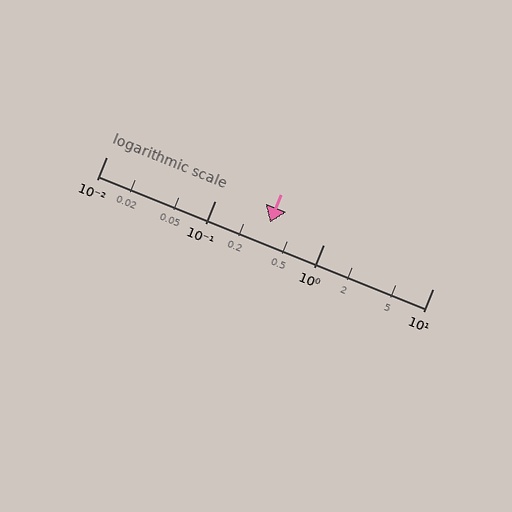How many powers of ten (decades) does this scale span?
The scale spans 3 decades, from 0.01 to 10.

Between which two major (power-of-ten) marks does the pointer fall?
The pointer is between 0.1 and 1.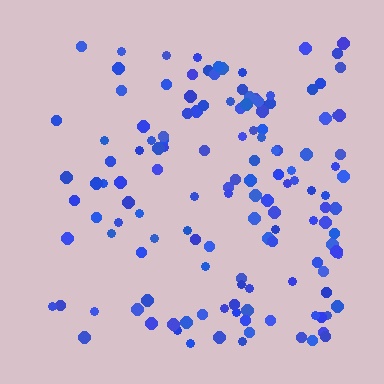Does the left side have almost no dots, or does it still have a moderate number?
Still a moderate number, just noticeably fewer than the right.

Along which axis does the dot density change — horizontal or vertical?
Horizontal.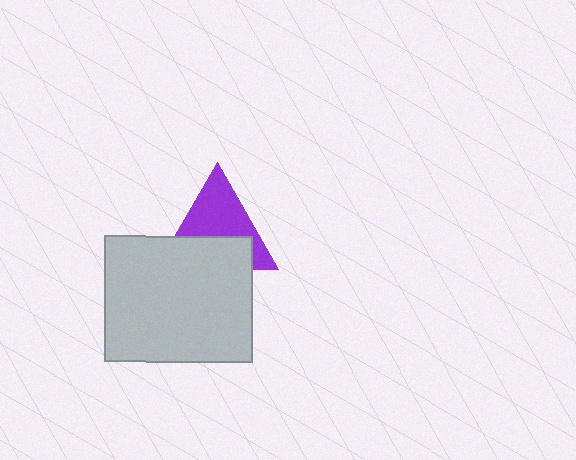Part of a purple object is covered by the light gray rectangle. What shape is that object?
It is a triangle.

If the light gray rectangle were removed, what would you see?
You would see the complete purple triangle.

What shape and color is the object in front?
The object in front is a light gray rectangle.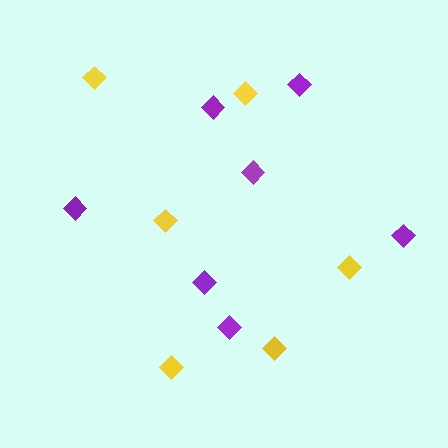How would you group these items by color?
There are 2 groups: one group of yellow diamonds (6) and one group of purple diamonds (7).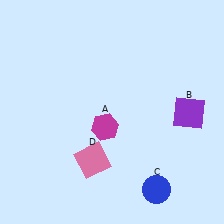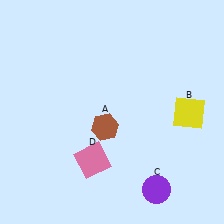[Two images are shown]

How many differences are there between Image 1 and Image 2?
There are 3 differences between the two images.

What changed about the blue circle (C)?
In Image 1, C is blue. In Image 2, it changed to purple.